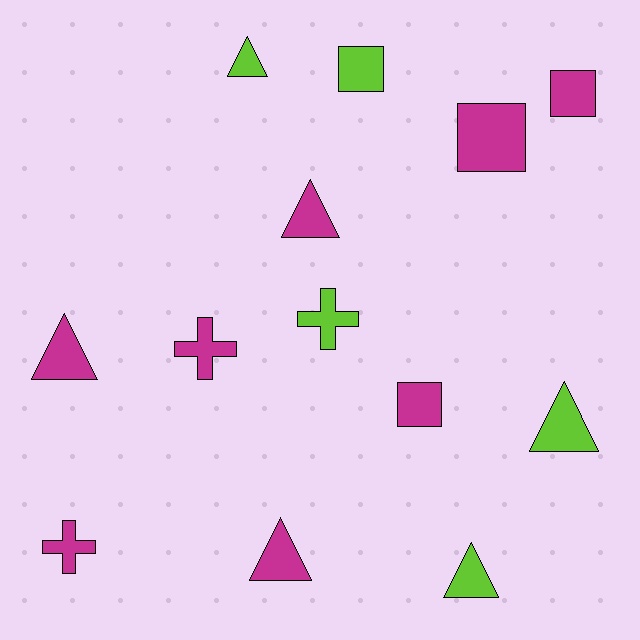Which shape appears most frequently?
Triangle, with 6 objects.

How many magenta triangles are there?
There are 3 magenta triangles.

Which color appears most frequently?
Magenta, with 8 objects.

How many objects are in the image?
There are 13 objects.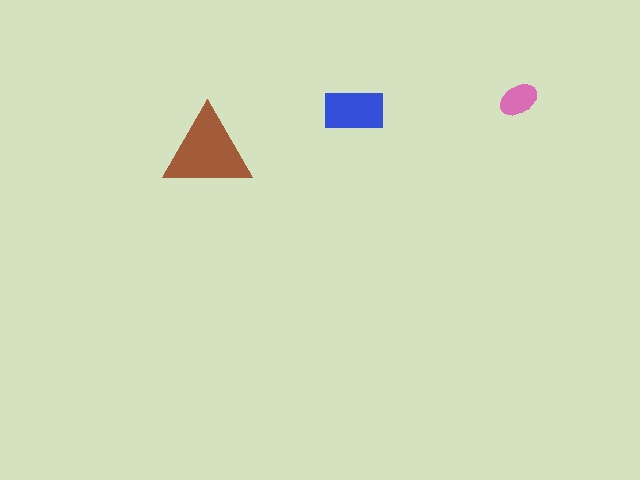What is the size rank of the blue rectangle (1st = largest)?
2nd.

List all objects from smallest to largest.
The pink ellipse, the blue rectangle, the brown triangle.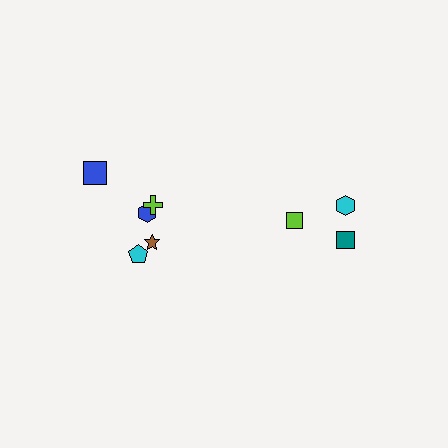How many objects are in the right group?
There are 3 objects.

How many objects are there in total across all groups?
There are 8 objects.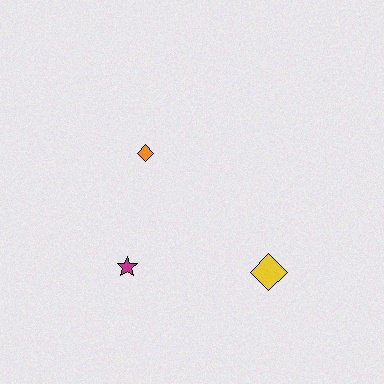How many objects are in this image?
There are 3 objects.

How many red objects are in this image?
There are no red objects.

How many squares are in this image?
There are no squares.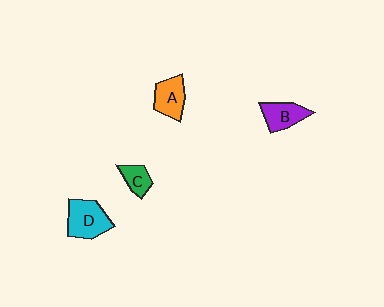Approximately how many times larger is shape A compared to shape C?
Approximately 1.5 times.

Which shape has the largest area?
Shape D (cyan).